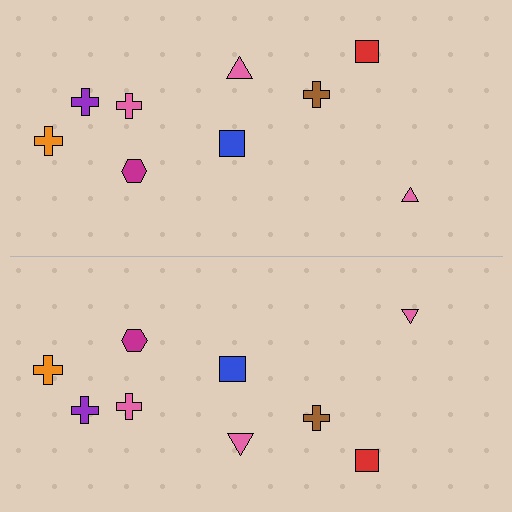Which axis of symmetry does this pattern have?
The pattern has a horizontal axis of symmetry running through the center of the image.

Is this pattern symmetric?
Yes, this pattern has bilateral (reflection) symmetry.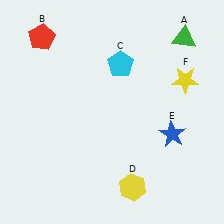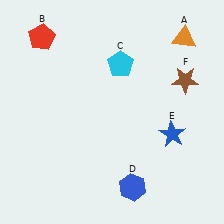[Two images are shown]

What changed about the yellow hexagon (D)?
In Image 1, D is yellow. In Image 2, it changed to blue.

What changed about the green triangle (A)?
In Image 1, A is green. In Image 2, it changed to orange.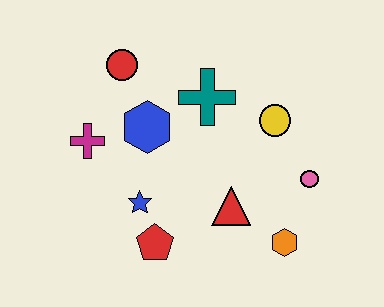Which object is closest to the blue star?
The red pentagon is closest to the blue star.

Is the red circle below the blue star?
No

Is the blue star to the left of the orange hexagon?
Yes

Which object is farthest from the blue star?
The pink circle is farthest from the blue star.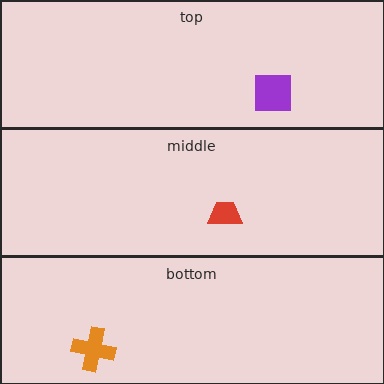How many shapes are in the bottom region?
1.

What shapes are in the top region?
The purple square.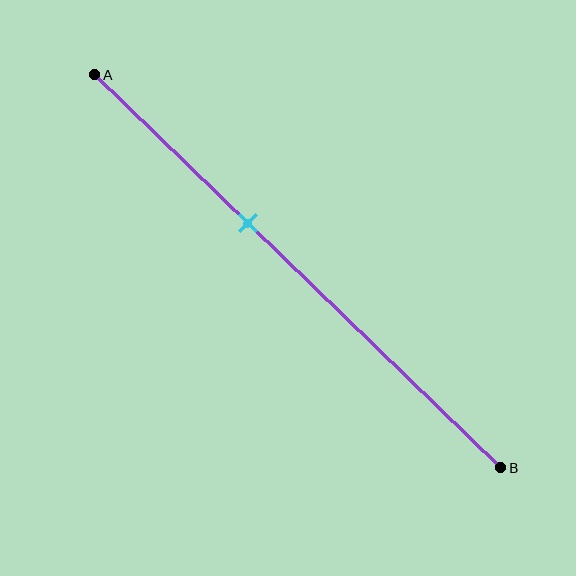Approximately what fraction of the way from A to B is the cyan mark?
The cyan mark is approximately 40% of the way from A to B.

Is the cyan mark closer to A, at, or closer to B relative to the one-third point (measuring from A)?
The cyan mark is closer to point B than the one-third point of segment AB.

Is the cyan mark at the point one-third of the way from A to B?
No, the mark is at about 40% from A, not at the 33% one-third point.